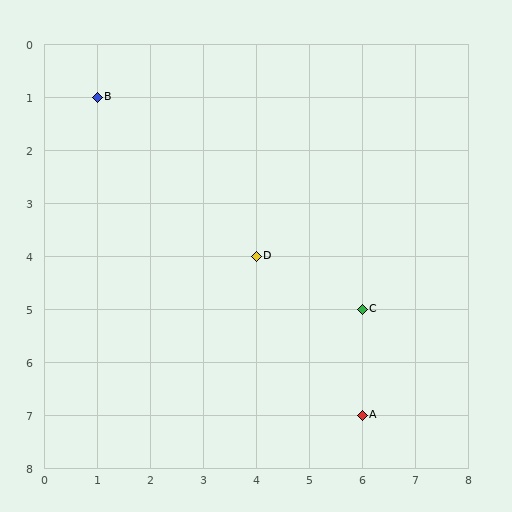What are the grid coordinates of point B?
Point B is at grid coordinates (1, 1).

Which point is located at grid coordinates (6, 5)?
Point C is at (6, 5).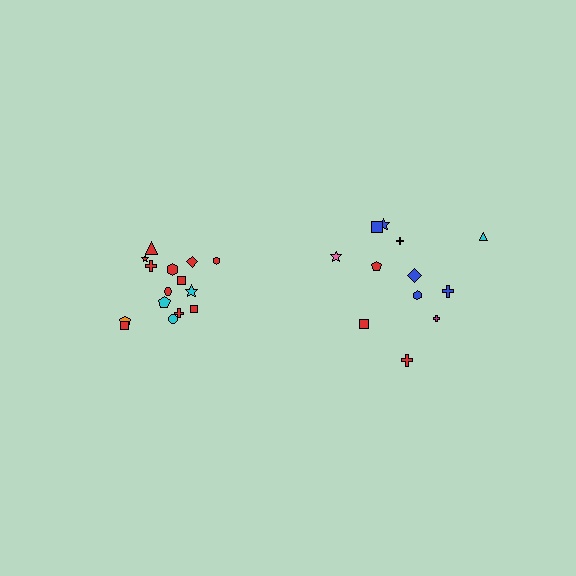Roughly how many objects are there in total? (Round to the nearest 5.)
Roughly 25 objects in total.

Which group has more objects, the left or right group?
The left group.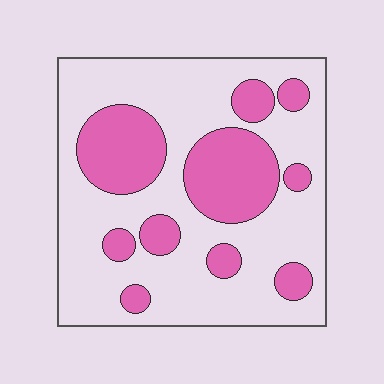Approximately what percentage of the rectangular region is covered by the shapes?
Approximately 30%.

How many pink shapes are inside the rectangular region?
10.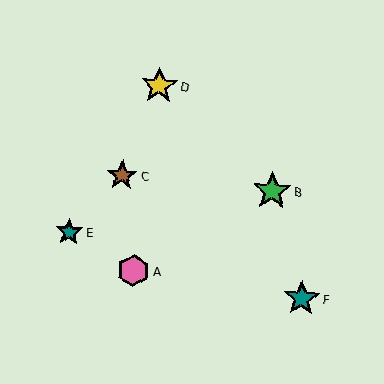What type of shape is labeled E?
Shape E is a teal star.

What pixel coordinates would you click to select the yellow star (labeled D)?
Click at (159, 86) to select the yellow star D.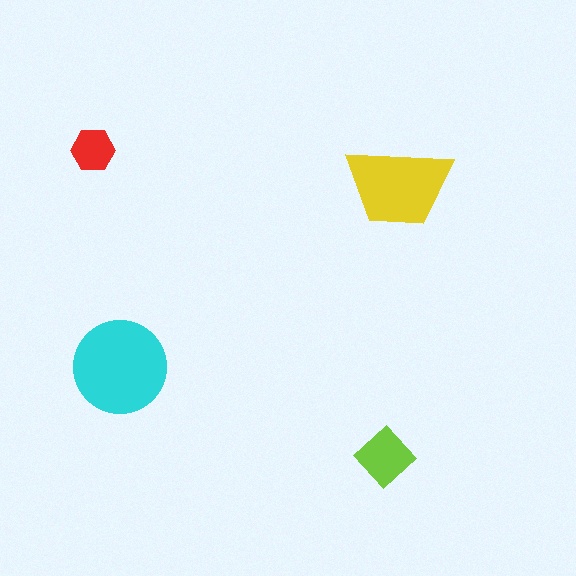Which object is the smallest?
The red hexagon.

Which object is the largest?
The cyan circle.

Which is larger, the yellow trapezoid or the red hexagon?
The yellow trapezoid.